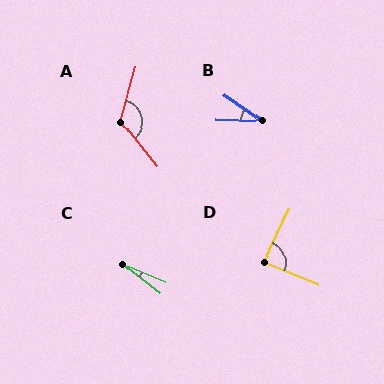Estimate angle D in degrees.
Approximately 88 degrees.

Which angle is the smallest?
C, at approximately 15 degrees.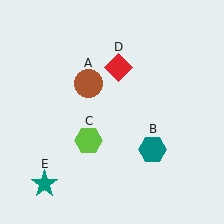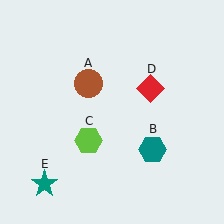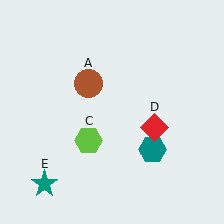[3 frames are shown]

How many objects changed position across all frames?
1 object changed position: red diamond (object D).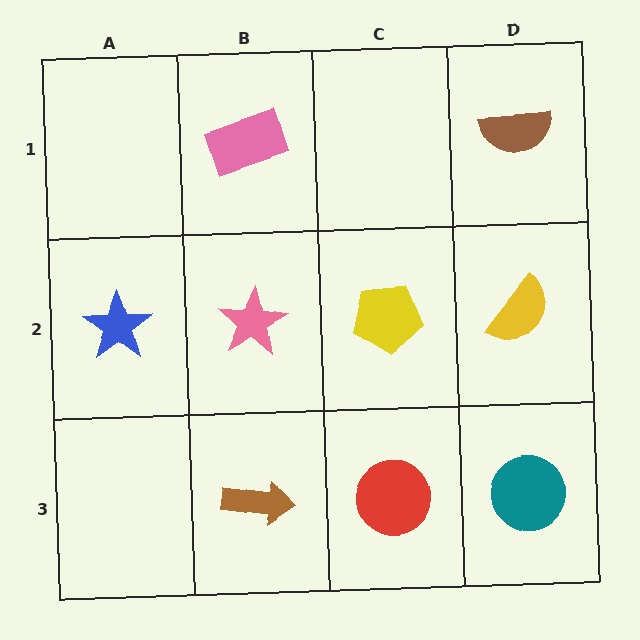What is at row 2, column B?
A pink star.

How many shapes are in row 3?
3 shapes.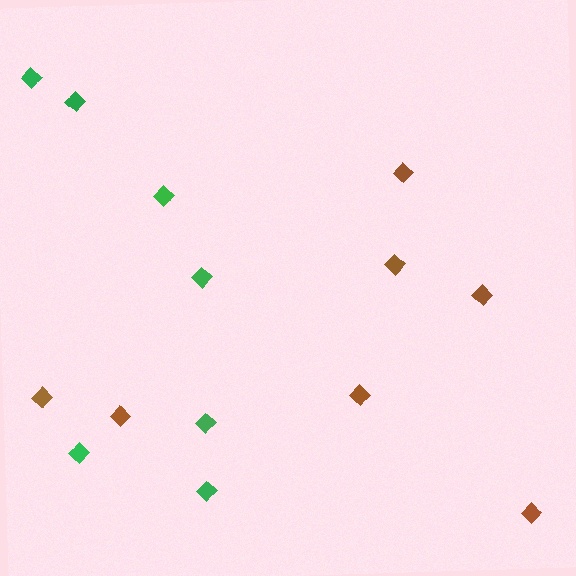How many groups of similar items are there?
There are 2 groups: one group of green diamonds (7) and one group of brown diamonds (7).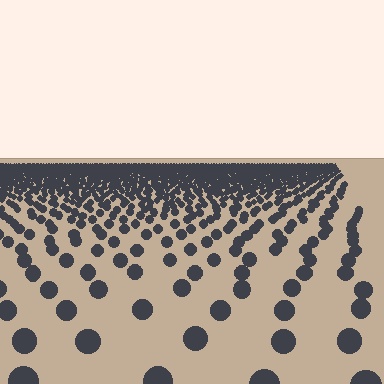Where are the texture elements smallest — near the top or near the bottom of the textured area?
Near the top.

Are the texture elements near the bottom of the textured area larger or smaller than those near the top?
Larger. Near the bottom, elements are closer to the viewer and appear at a bigger on-screen size.